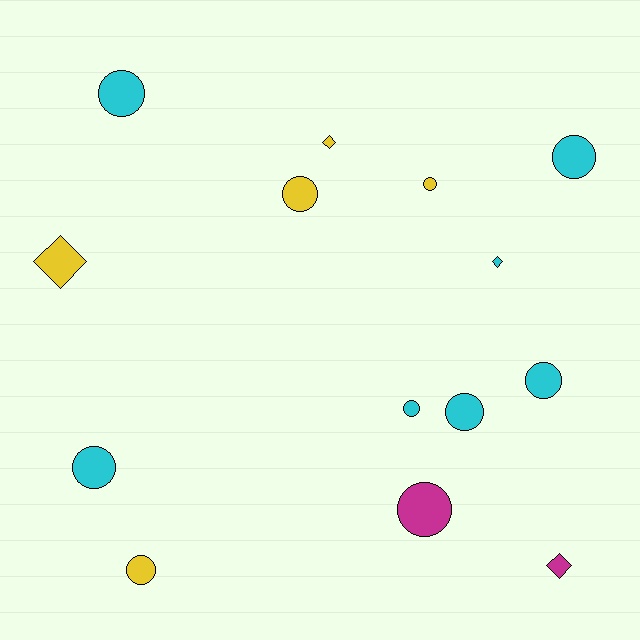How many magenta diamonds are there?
There is 1 magenta diamond.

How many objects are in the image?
There are 14 objects.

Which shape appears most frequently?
Circle, with 10 objects.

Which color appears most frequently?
Cyan, with 7 objects.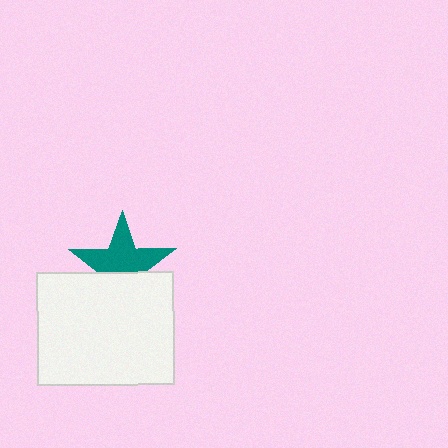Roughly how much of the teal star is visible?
About half of it is visible (roughly 62%).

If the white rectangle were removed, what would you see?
You would see the complete teal star.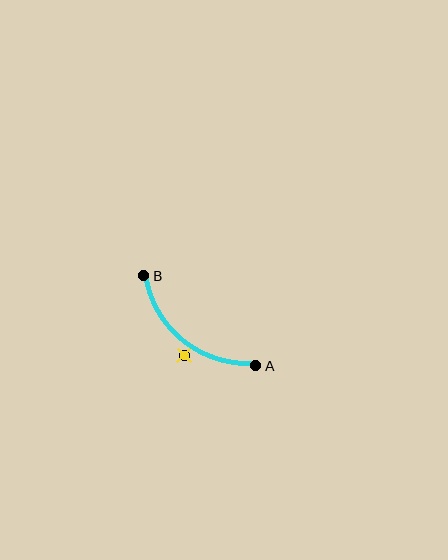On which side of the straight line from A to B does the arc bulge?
The arc bulges below and to the left of the straight line connecting A and B.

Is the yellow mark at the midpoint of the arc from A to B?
No — the yellow mark does not lie on the arc at all. It sits slightly outside the curve.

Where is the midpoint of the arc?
The arc midpoint is the point on the curve farthest from the straight line joining A and B. It sits below and to the left of that line.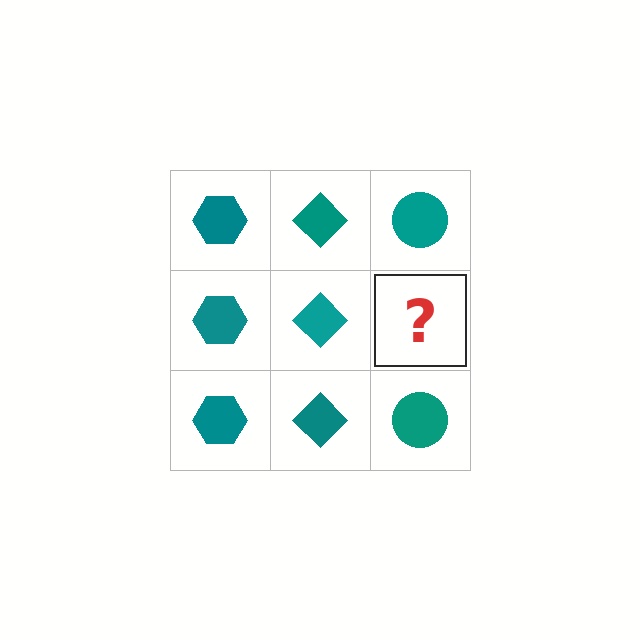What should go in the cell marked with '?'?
The missing cell should contain a teal circle.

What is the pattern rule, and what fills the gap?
The rule is that each column has a consistent shape. The gap should be filled with a teal circle.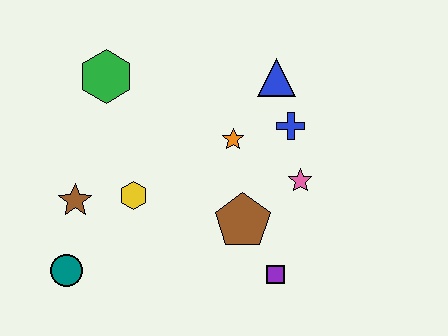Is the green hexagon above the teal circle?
Yes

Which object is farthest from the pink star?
The teal circle is farthest from the pink star.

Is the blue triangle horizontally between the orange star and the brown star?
No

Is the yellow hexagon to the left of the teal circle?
No